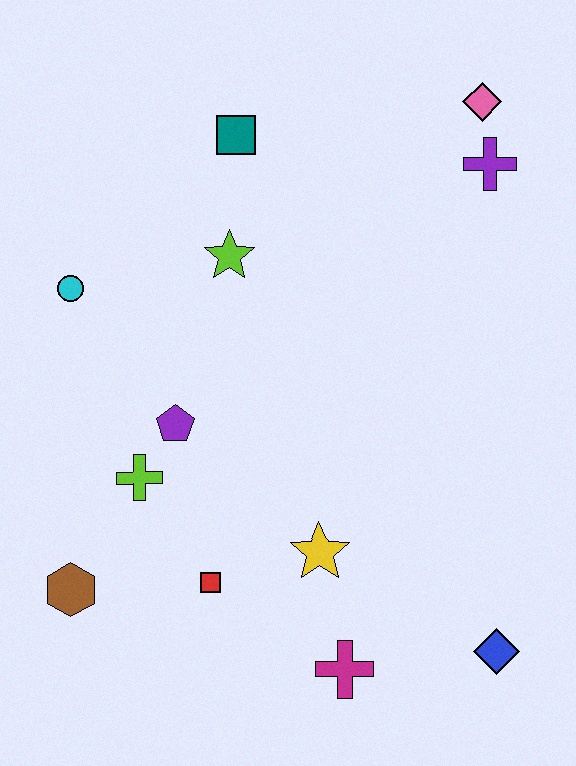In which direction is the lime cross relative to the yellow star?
The lime cross is to the left of the yellow star.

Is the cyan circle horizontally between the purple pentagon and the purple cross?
No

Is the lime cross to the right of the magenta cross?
No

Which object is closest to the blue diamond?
The magenta cross is closest to the blue diamond.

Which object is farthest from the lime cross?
The pink diamond is farthest from the lime cross.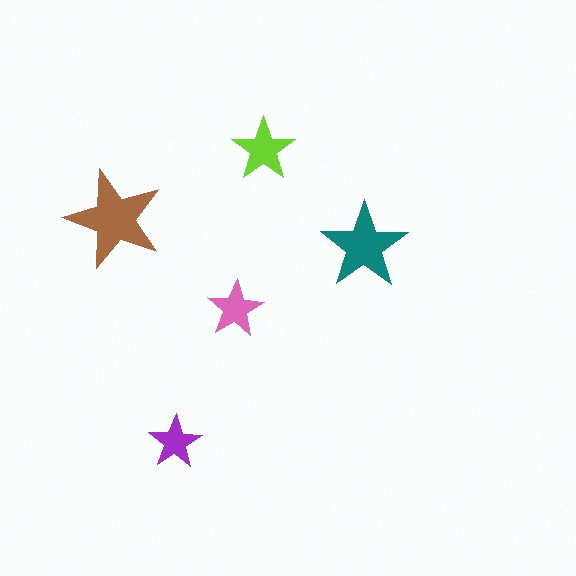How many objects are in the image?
There are 5 objects in the image.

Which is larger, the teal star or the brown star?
The brown one.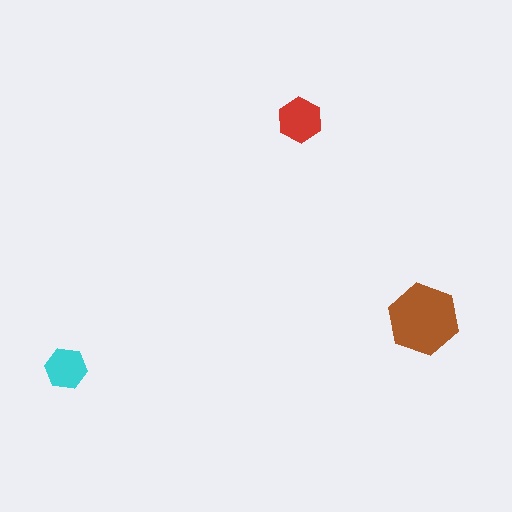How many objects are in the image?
There are 3 objects in the image.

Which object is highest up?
The red hexagon is topmost.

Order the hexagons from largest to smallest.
the brown one, the red one, the cyan one.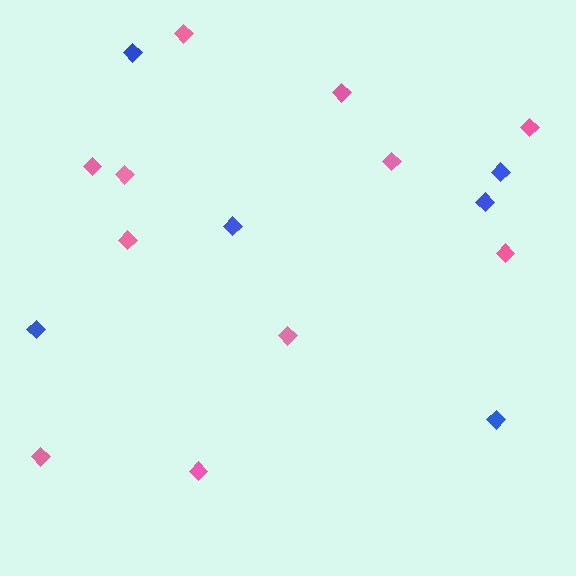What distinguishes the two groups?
There are 2 groups: one group of blue diamonds (6) and one group of pink diamonds (11).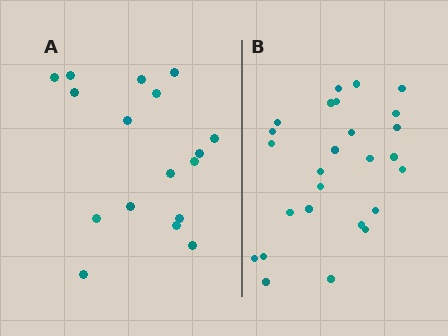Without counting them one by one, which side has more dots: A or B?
Region B (the right region) has more dots.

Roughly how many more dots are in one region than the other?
Region B has roughly 8 or so more dots than region A.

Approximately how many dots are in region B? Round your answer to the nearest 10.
About 30 dots. (The exact count is 26, which rounds to 30.)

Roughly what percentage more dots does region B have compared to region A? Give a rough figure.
About 55% more.